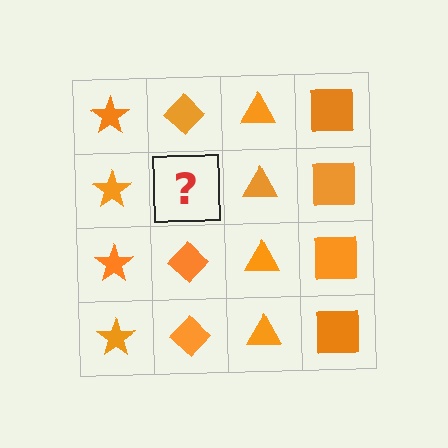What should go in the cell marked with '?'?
The missing cell should contain an orange diamond.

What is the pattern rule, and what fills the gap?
The rule is that each column has a consistent shape. The gap should be filled with an orange diamond.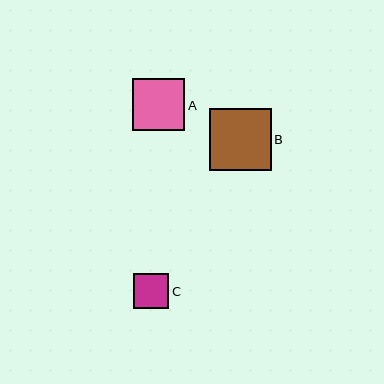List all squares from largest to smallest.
From largest to smallest: B, A, C.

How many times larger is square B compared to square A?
Square B is approximately 1.2 times the size of square A.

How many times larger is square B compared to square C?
Square B is approximately 1.8 times the size of square C.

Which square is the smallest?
Square C is the smallest with a size of approximately 35 pixels.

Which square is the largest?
Square B is the largest with a size of approximately 62 pixels.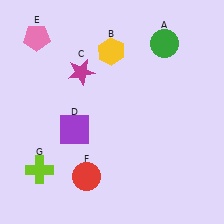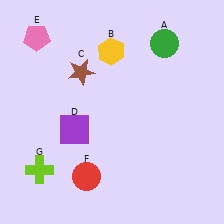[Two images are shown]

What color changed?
The star (C) changed from magenta in Image 1 to brown in Image 2.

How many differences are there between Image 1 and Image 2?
There is 1 difference between the two images.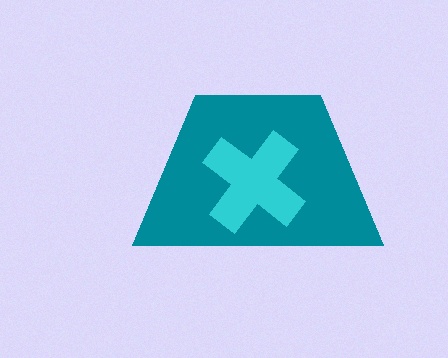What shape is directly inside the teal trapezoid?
The cyan cross.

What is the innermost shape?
The cyan cross.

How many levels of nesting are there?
2.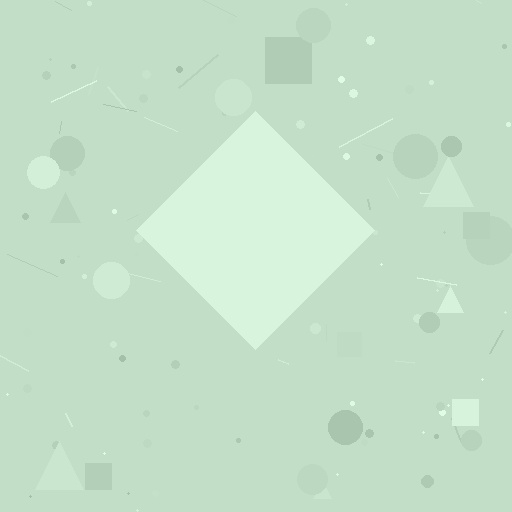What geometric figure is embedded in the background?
A diamond is embedded in the background.